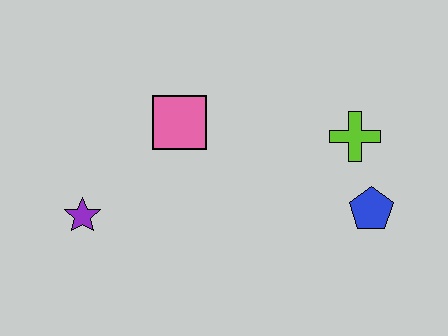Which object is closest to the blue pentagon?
The lime cross is closest to the blue pentagon.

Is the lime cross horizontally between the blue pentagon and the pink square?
Yes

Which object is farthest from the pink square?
The blue pentagon is farthest from the pink square.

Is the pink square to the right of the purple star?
Yes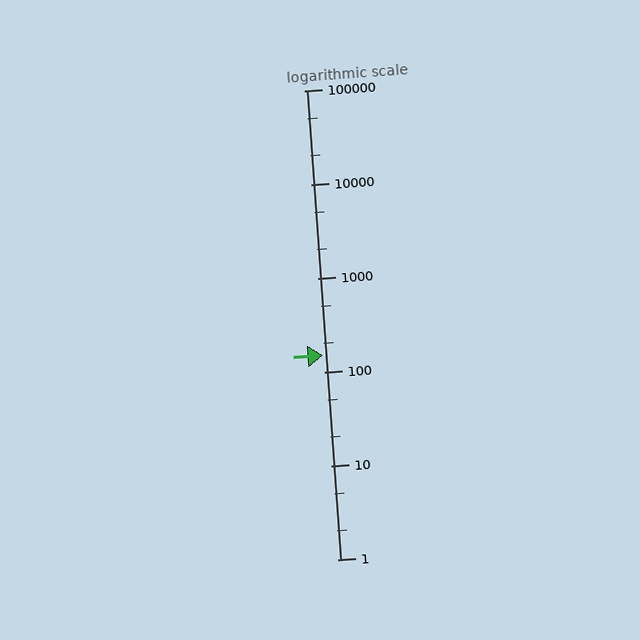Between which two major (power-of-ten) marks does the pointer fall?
The pointer is between 100 and 1000.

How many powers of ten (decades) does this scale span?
The scale spans 5 decades, from 1 to 100000.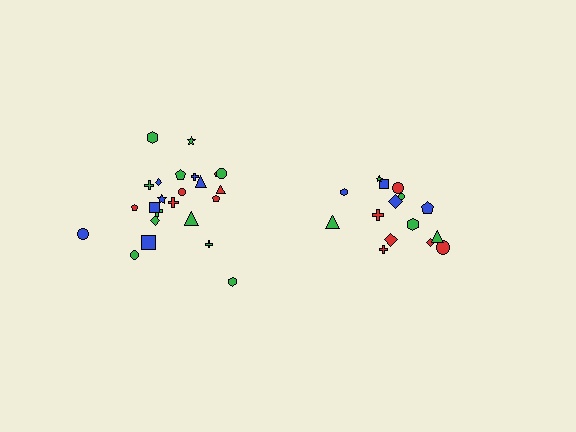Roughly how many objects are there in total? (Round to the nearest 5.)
Roughly 40 objects in total.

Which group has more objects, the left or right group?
The left group.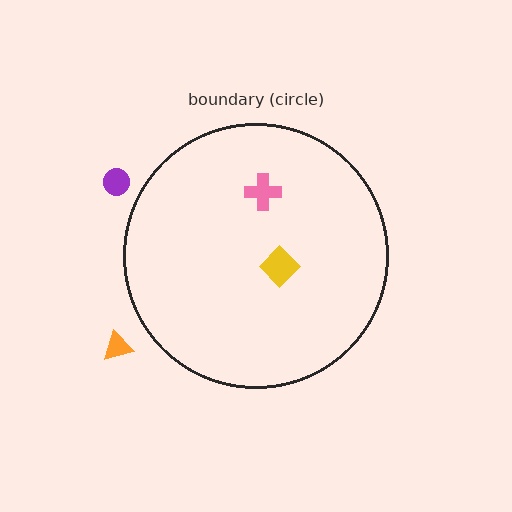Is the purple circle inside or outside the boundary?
Outside.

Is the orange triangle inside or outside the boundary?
Outside.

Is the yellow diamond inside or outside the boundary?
Inside.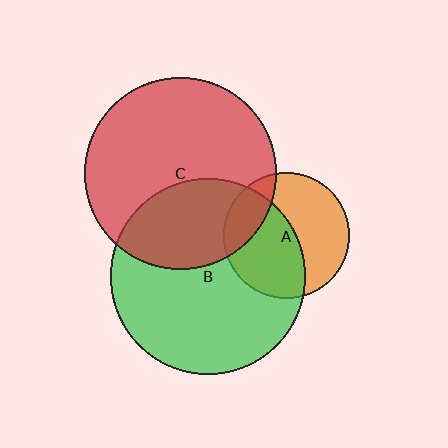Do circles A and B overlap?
Yes.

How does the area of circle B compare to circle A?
Approximately 2.4 times.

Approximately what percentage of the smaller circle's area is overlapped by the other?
Approximately 50%.